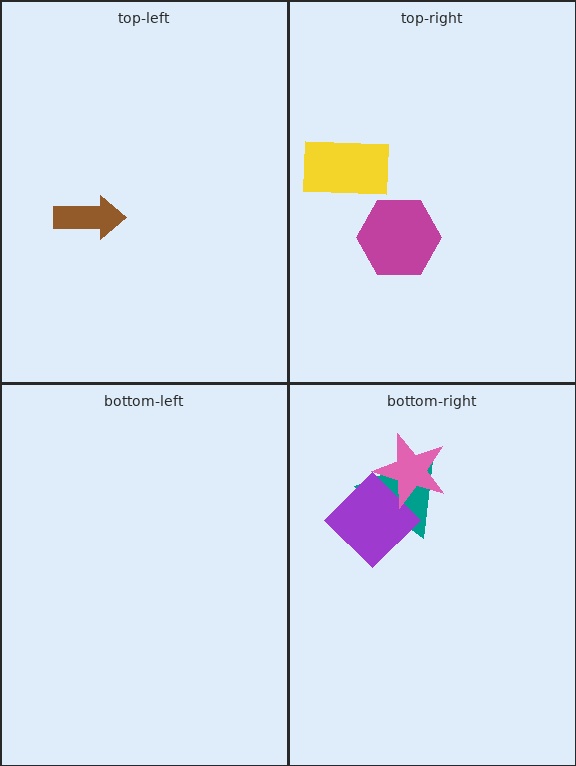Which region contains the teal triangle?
The bottom-right region.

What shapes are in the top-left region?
The brown arrow.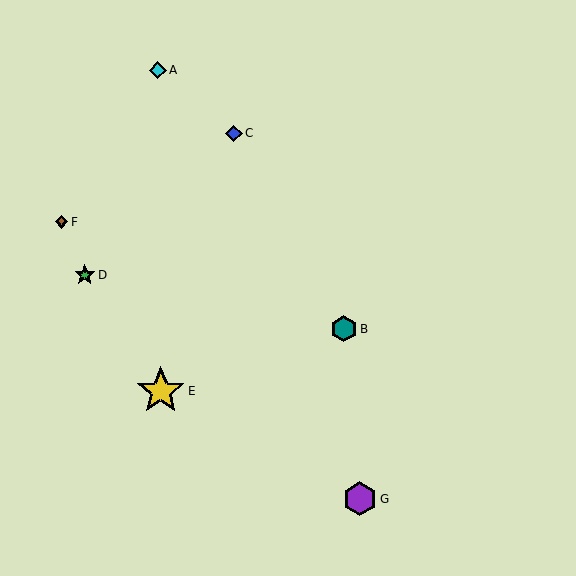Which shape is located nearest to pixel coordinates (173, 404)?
The yellow star (labeled E) at (161, 391) is nearest to that location.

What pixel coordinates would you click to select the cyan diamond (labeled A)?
Click at (158, 70) to select the cyan diamond A.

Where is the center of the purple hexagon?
The center of the purple hexagon is at (360, 499).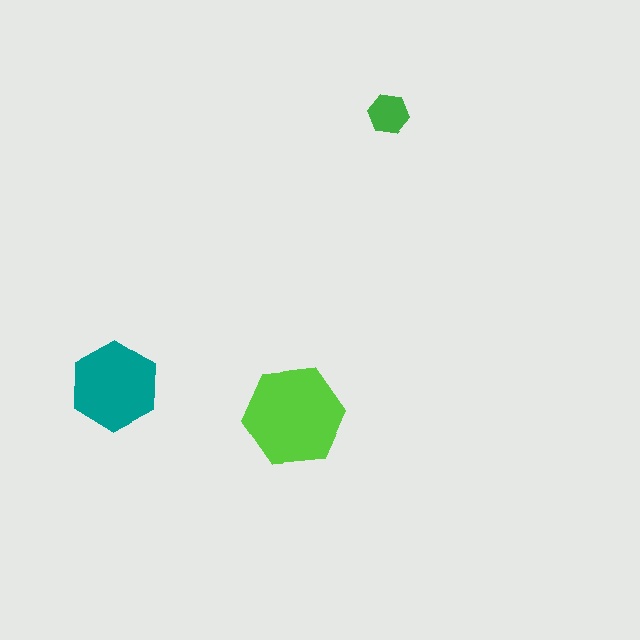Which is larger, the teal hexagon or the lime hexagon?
The lime one.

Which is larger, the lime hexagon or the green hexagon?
The lime one.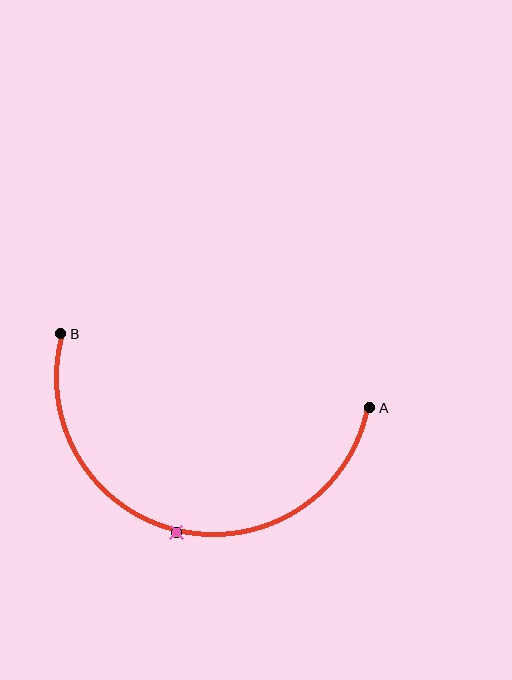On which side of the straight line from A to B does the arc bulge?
The arc bulges below the straight line connecting A and B.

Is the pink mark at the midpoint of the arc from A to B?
Yes. The pink mark lies on the arc at equal arc-length from both A and B — it is the arc midpoint.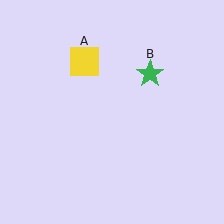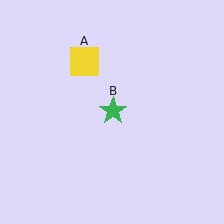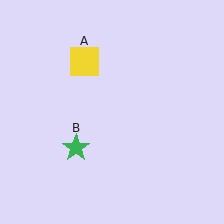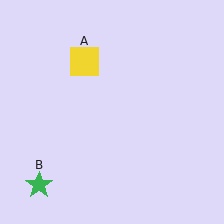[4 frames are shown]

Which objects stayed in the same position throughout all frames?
Yellow square (object A) remained stationary.